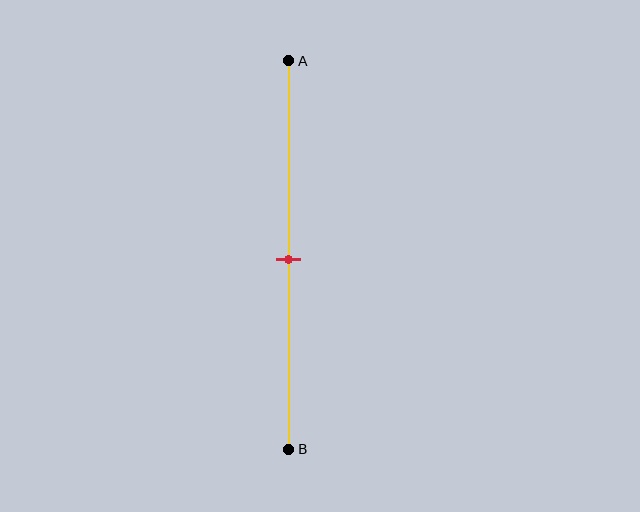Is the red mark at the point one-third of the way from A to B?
No, the mark is at about 50% from A, not at the 33% one-third point.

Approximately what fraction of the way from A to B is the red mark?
The red mark is approximately 50% of the way from A to B.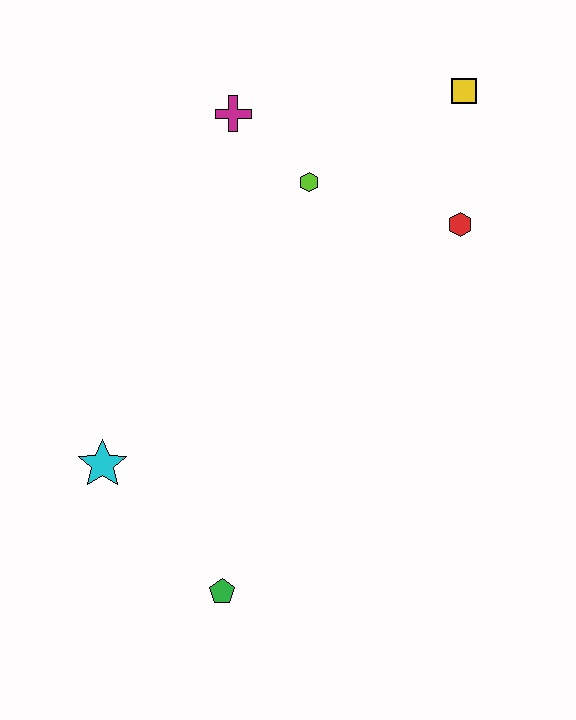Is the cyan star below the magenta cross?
Yes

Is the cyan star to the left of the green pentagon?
Yes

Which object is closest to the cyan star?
The green pentagon is closest to the cyan star.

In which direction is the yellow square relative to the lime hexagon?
The yellow square is to the right of the lime hexagon.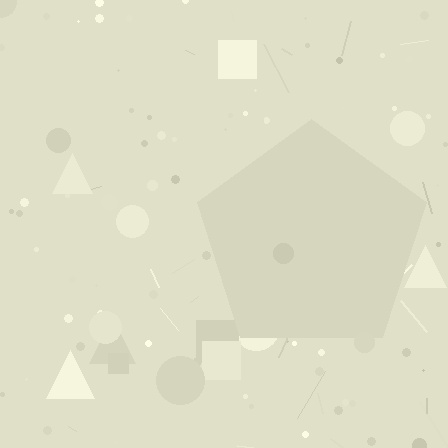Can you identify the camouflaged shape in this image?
The camouflaged shape is a pentagon.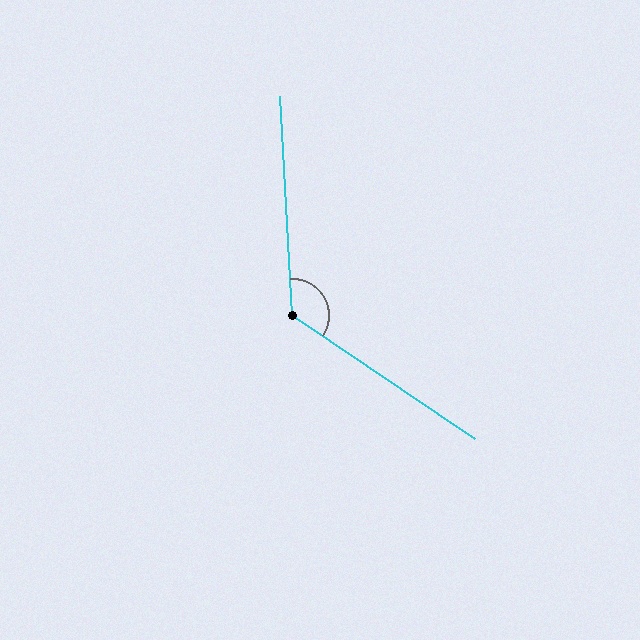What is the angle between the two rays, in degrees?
Approximately 127 degrees.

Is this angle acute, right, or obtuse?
It is obtuse.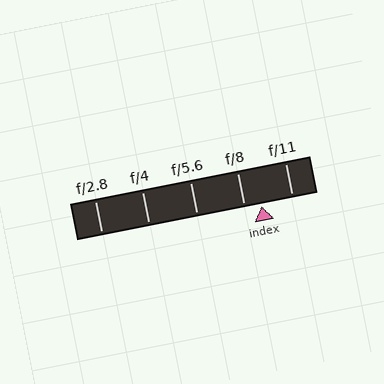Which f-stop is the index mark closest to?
The index mark is closest to f/8.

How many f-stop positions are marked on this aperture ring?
There are 5 f-stop positions marked.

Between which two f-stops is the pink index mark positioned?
The index mark is between f/8 and f/11.